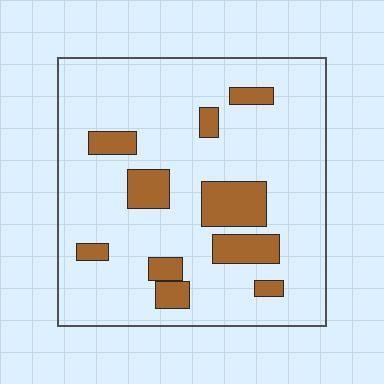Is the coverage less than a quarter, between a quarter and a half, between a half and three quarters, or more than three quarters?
Less than a quarter.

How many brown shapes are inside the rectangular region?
10.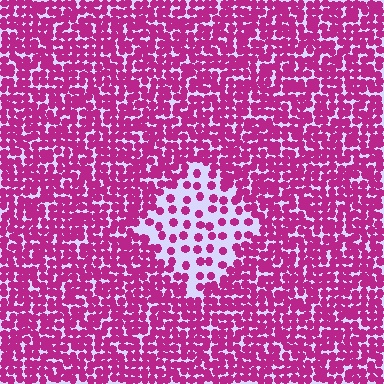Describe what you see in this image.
The image contains small magenta elements arranged at two different densities. A diamond-shaped region is visible where the elements are less densely packed than the surrounding area.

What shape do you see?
I see a diamond.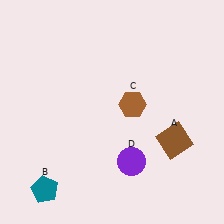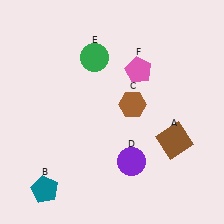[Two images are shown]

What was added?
A green circle (E), a pink pentagon (F) were added in Image 2.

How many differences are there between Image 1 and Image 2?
There are 2 differences between the two images.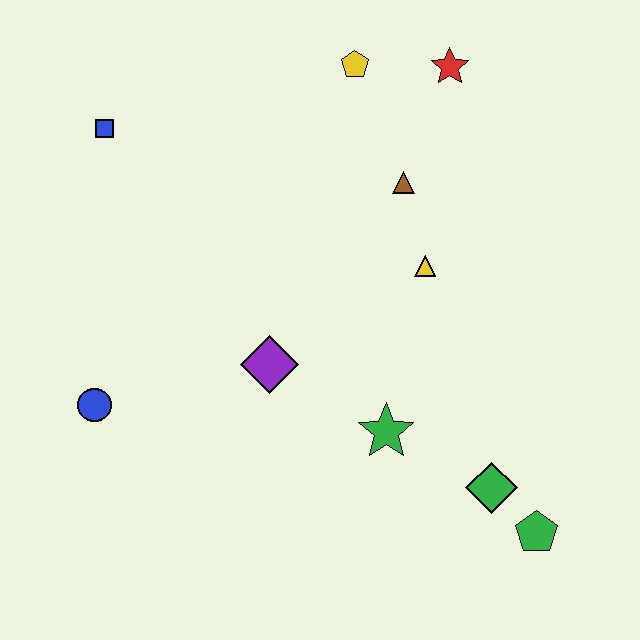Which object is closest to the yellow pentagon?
The red star is closest to the yellow pentagon.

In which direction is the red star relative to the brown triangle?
The red star is above the brown triangle.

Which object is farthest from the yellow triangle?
The blue circle is farthest from the yellow triangle.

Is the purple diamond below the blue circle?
No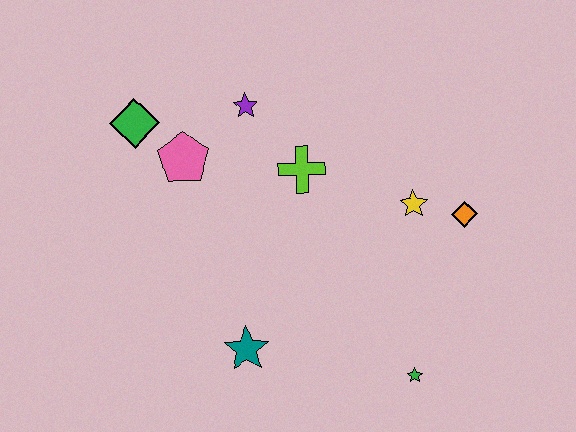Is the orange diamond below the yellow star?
Yes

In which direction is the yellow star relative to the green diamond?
The yellow star is to the right of the green diamond.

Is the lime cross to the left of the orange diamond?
Yes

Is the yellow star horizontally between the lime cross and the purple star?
No